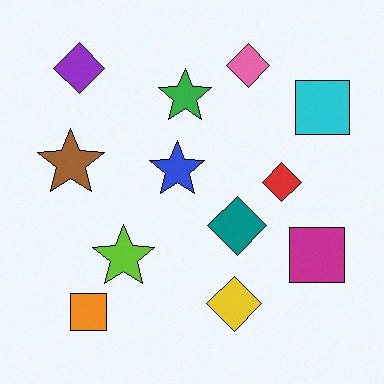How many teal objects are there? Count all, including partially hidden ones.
There is 1 teal object.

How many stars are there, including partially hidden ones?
There are 4 stars.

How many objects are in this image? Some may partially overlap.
There are 12 objects.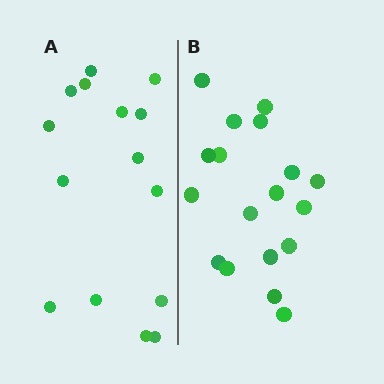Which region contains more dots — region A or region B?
Region B (the right region) has more dots.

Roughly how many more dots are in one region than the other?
Region B has just a few more — roughly 2 or 3 more dots than region A.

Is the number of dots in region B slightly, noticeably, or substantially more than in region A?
Region B has only slightly more — the two regions are fairly close. The ratio is roughly 1.2 to 1.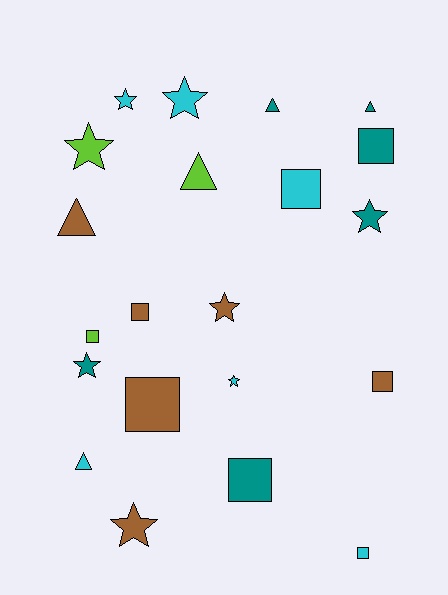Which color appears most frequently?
Brown, with 6 objects.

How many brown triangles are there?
There is 1 brown triangle.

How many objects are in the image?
There are 21 objects.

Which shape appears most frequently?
Star, with 8 objects.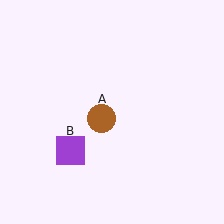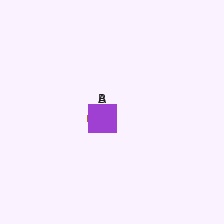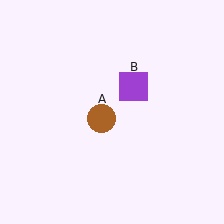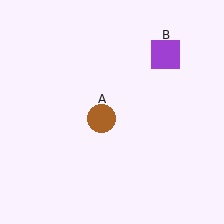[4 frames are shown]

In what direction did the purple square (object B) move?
The purple square (object B) moved up and to the right.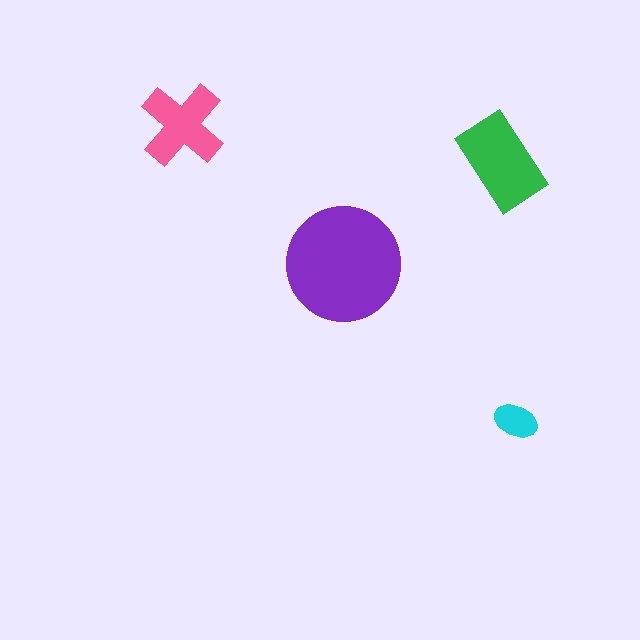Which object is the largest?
The purple circle.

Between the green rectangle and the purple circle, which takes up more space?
The purple circle.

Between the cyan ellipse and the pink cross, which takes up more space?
The pink cross.